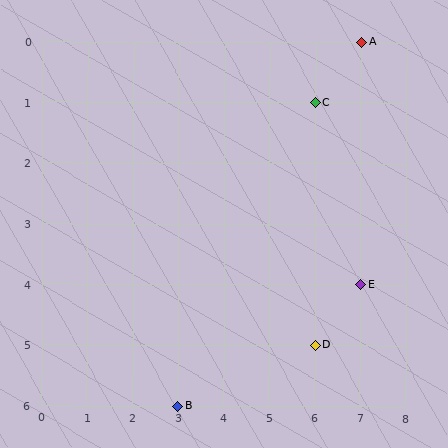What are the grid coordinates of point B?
Point B is at grid coordinates (3, 6).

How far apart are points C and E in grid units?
Points C and E are 1 column and 3 rows apart (about 3.2 grid units diagonally).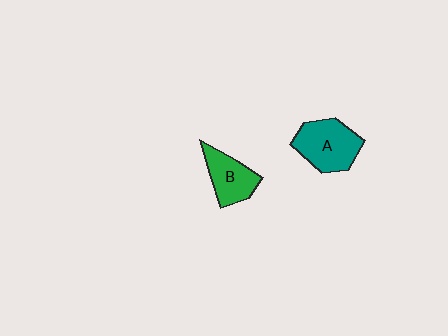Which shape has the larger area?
Shape A (teal).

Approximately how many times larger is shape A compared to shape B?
Approximately 1.3 times.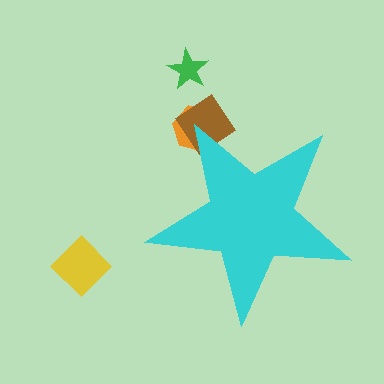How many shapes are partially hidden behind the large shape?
2 shapes are partially hidden.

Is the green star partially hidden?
No, the green star is fully visible.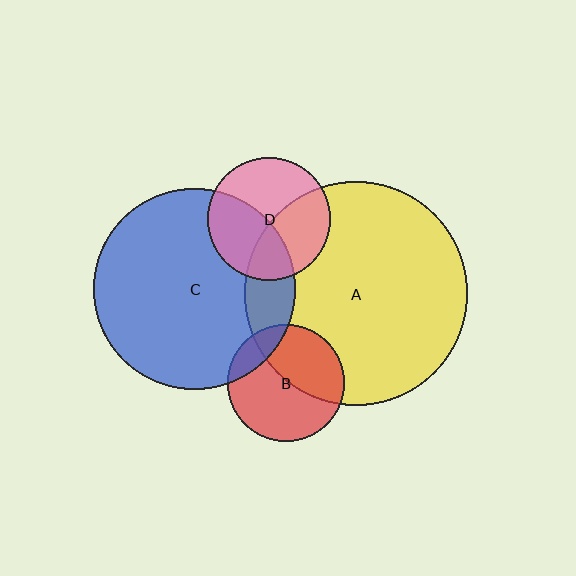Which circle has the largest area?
Circle A (yellow).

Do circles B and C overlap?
Yes.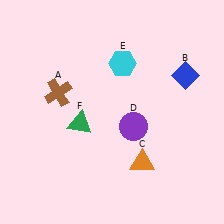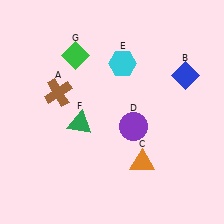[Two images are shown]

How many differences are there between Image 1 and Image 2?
There is 1 difference between the two images.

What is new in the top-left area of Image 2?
A green diamond (G) was added in the top-left area of Image 2.